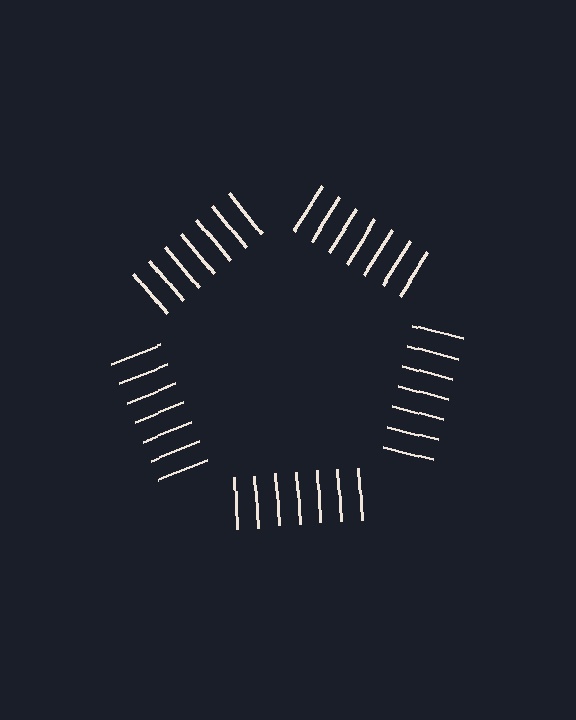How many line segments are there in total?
35 — 7 along each of the 5 edges.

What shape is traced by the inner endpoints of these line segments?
An illusory pentagon — the line segments terminate on its edges but no continuous stroke is drawn.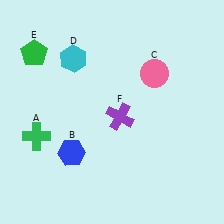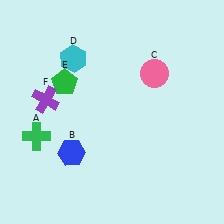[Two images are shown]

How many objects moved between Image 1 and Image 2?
2 objects moved between the two images.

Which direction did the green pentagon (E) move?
The green pentagon (E) moved right.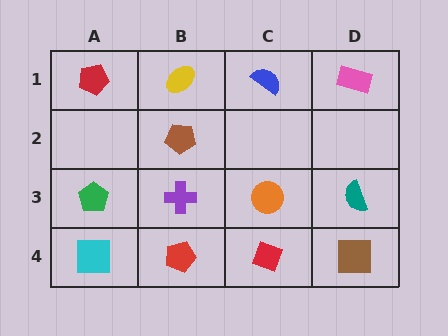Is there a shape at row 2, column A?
No, that cell is empty.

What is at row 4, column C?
A red diamond.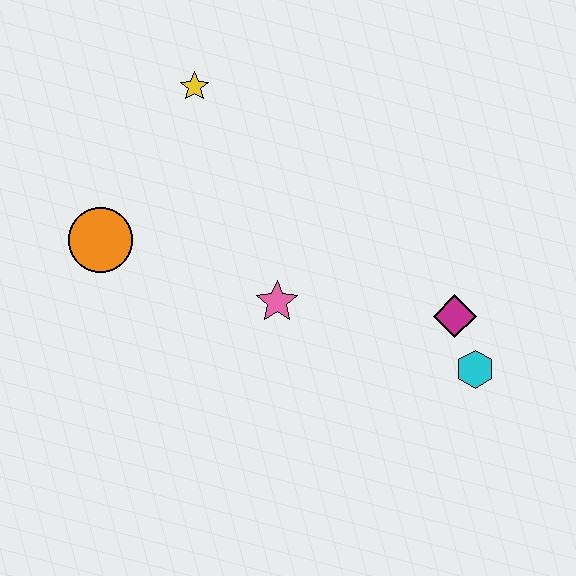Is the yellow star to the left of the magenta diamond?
Yes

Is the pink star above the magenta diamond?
Yes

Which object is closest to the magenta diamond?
The cyan hexagon is closest to the magenta diamond.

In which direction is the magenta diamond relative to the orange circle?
The magenta diamond is to the right of the orange circle.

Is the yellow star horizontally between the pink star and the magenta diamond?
No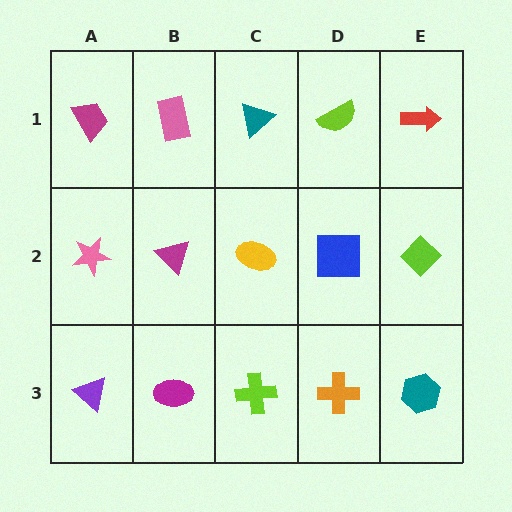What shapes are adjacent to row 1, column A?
A pink star (row 2, column A), a pink rectangle (row 1, column B).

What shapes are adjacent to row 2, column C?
A teal triangle (row 1, column C), a lime cross (row 3, column C), a magenta triangle (row 2, column B), a blue square (row 2, column D).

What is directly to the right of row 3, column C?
An orange cross.